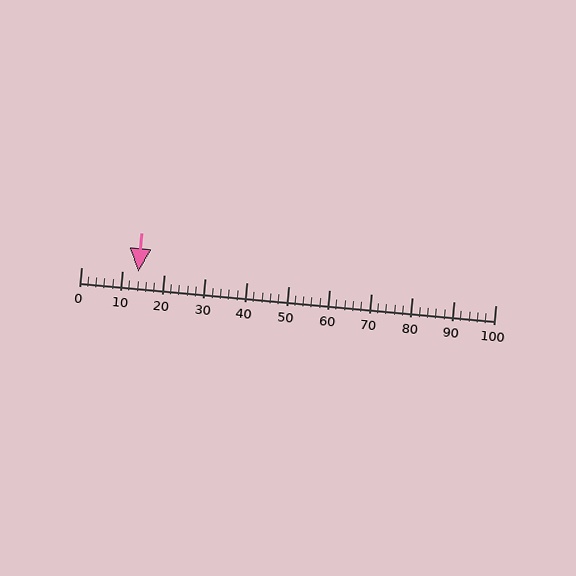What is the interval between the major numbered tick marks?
The major tick marks are spaced 10 units apart.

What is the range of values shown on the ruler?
The ruler shows values from 0 to 100.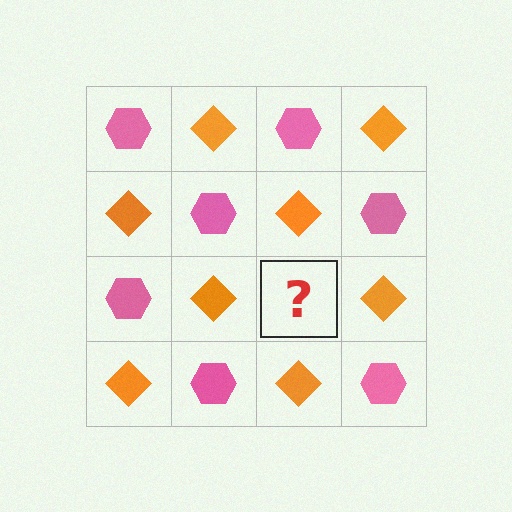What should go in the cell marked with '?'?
The missing cell should contain a pink hexagon.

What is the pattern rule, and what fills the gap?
The rule is that it alternates pink hexagon and orange diamond in a checkerboard pattern. The gap should be filled with a pink hexagon.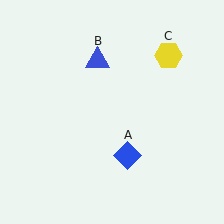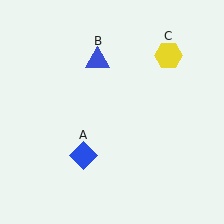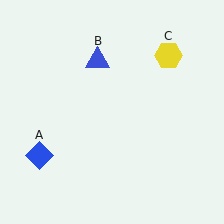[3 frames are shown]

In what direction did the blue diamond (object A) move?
The blue diamond (object A) moved left.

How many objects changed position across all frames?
1 object changed position: blue diamond (object A).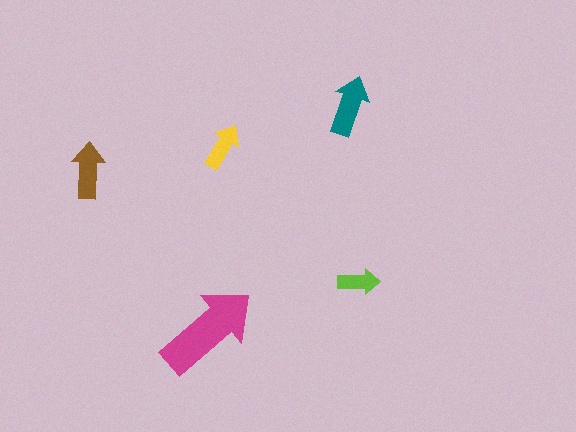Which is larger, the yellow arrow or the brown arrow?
The brown one.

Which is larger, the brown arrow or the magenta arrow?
The magenta one.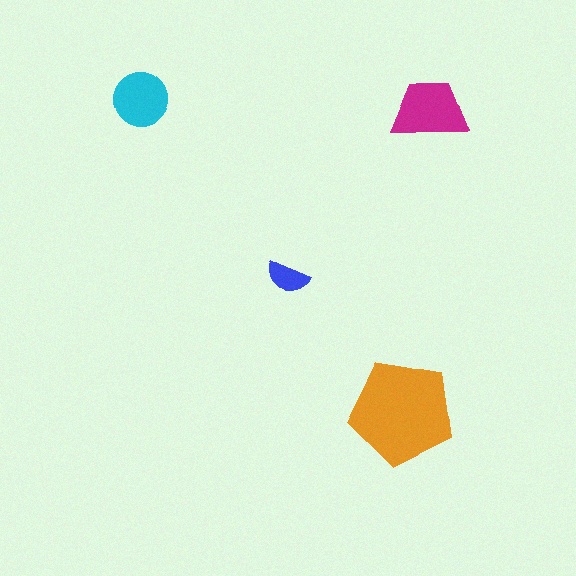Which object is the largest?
The orange pentagon.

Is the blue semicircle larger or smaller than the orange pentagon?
Smaller.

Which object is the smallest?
The blue semicircle.